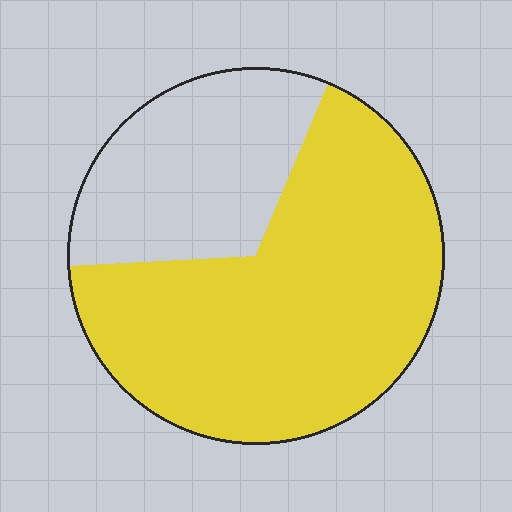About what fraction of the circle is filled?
About two thirds (2/3).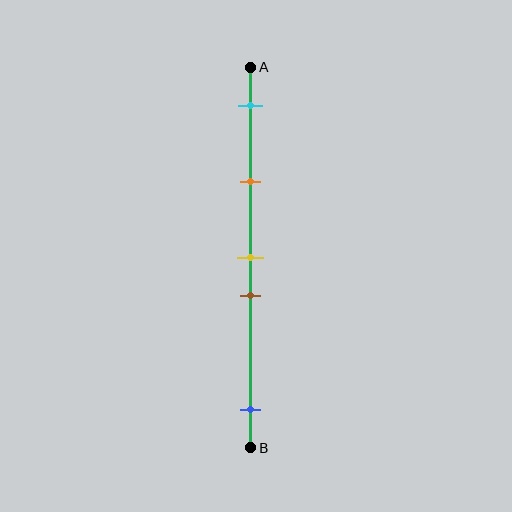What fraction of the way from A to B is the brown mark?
The brown mark is approximately 60% (0.6) of the way from A to B.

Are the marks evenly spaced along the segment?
No, the marks are not evenly spaced.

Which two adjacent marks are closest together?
The yellow and brown marks are the closest adjacent pair.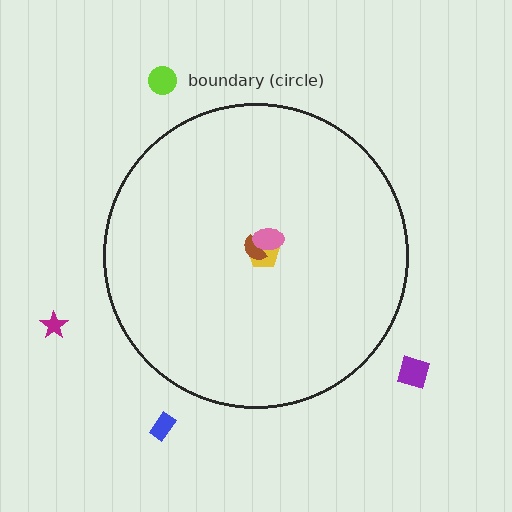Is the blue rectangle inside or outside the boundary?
Outside.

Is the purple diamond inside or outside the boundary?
Outside.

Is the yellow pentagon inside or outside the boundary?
Inside.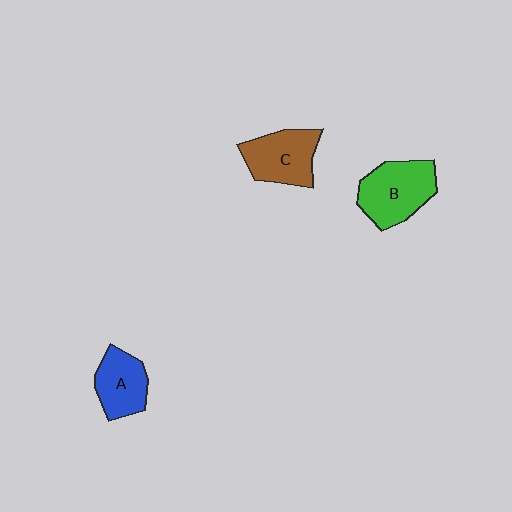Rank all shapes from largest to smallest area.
From largest to smallest: B (green), C (brown), A (blue).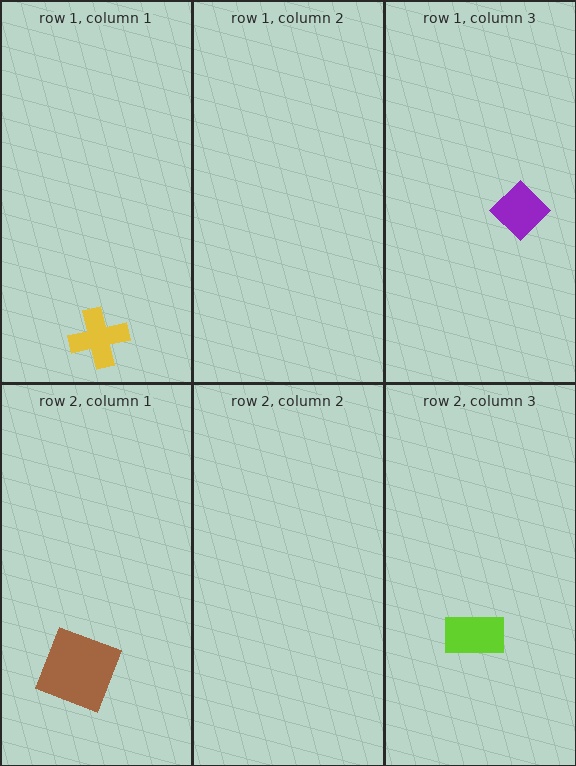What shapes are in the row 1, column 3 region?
The purple diamond.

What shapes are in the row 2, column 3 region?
The lime rectangle.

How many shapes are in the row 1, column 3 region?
1.